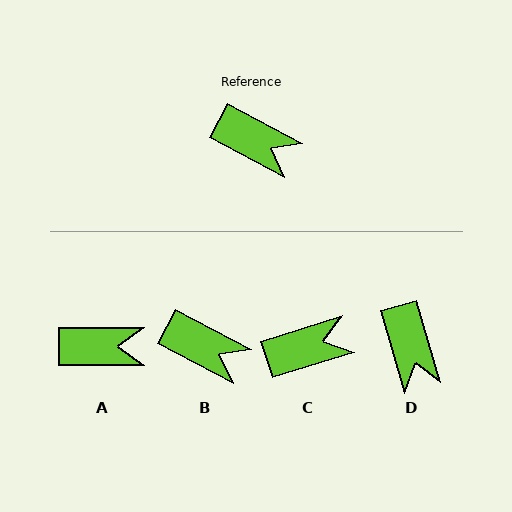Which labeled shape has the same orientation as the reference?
B.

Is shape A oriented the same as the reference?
No, it is off by about 28 degrees.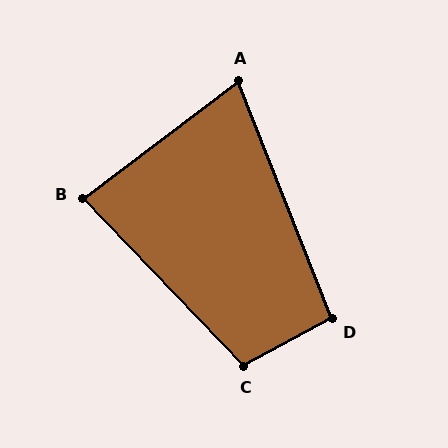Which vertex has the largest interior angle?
C, at approximately 106 degrees.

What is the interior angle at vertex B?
Approximately 83 degrees (acute).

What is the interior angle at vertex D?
Approximately 97 degrees (obtuse).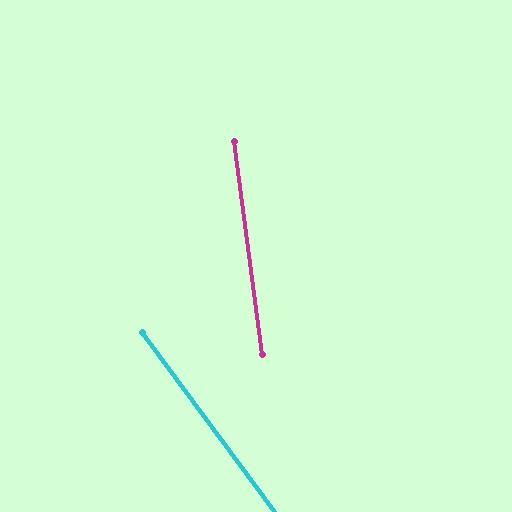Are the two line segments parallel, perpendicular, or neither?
Neither parallel nor perpendicular — they differ by about 29°.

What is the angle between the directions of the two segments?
Approximately 29 degrees.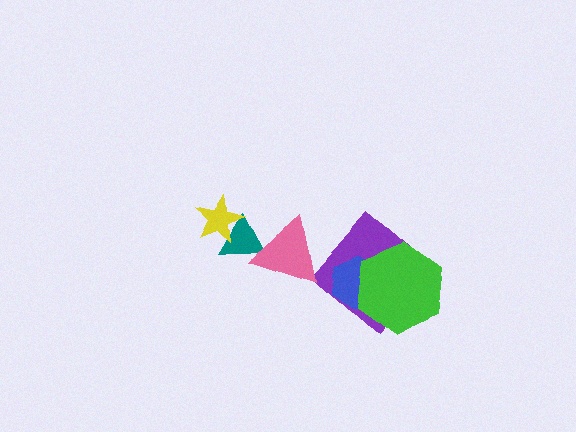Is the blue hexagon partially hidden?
Yes, it is partially covered by another shape.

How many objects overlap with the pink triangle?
1 object overlaps with the pink triangle.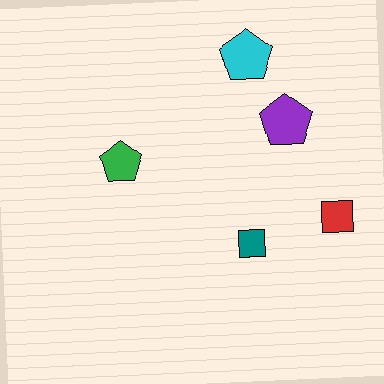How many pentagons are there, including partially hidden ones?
There are 3 pentagons.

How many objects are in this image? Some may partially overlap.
There are 5 objects.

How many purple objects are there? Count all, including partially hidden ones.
There is 1 purple object.